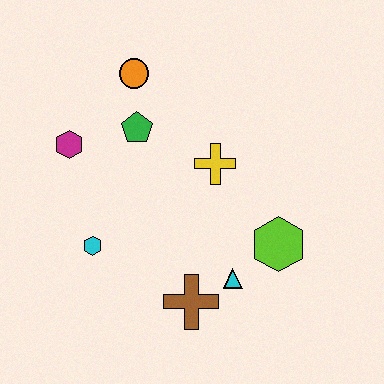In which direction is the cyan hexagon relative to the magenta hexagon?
The cyan hexagon is below the magenta hexagon.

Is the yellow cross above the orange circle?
No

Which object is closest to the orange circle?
The green pentagon is closest to the orange circle.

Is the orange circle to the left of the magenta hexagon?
No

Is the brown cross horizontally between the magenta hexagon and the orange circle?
No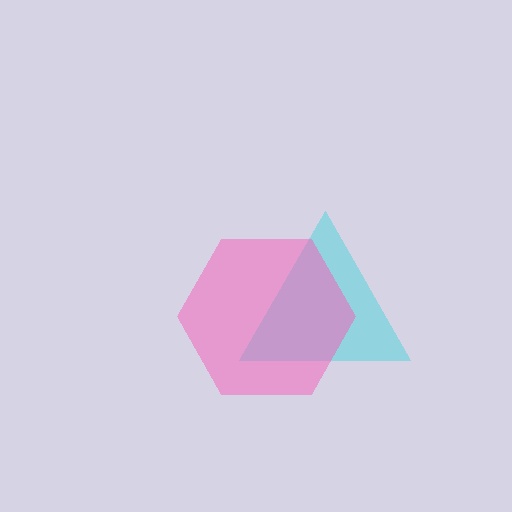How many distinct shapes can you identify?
There are 2 distinct shapes: a cyan triangle, a pink hexagon.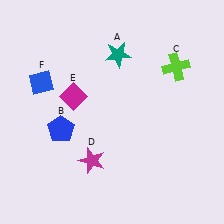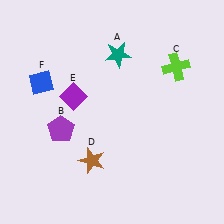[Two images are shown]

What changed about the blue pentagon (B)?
In Image 1, B is blue. In Image 2, it changed to purple.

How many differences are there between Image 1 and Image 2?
There are 3 differences between the two images.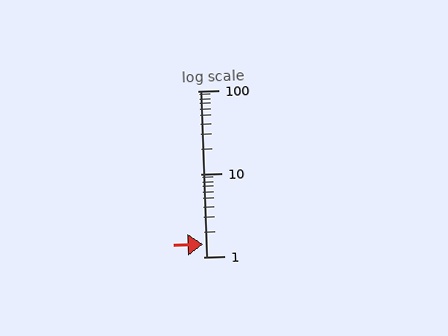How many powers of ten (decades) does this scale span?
The scale spans 2 decades, from 1 to 100.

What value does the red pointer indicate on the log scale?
The pointer indicates approximately 1.4.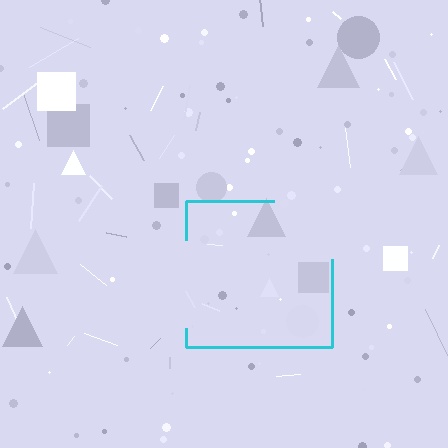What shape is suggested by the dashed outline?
The dashed outline suggests a square.